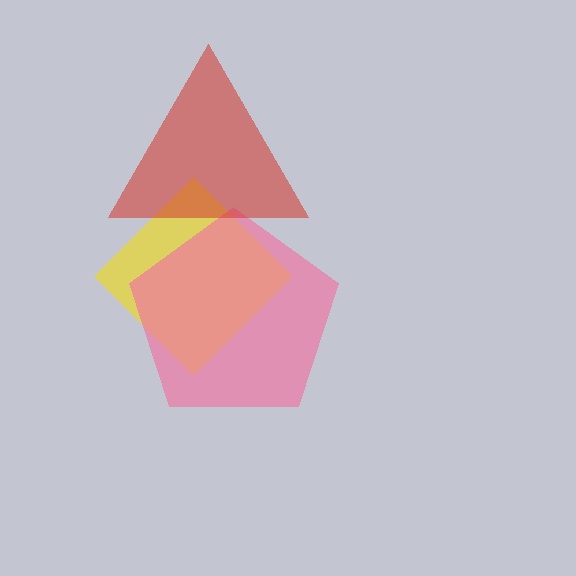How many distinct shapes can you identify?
There are 3 distinct shapes: a yellow diamond, a pink pentagon, a red triangle.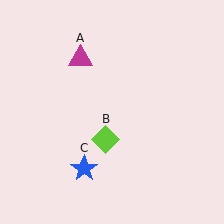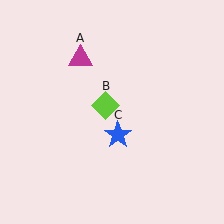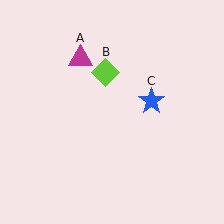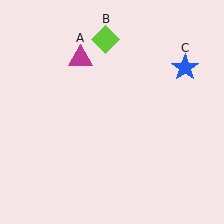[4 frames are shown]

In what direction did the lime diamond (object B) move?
The lime diamond (object B) moved up.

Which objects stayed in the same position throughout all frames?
Magenta triangle (object A) remained stationary.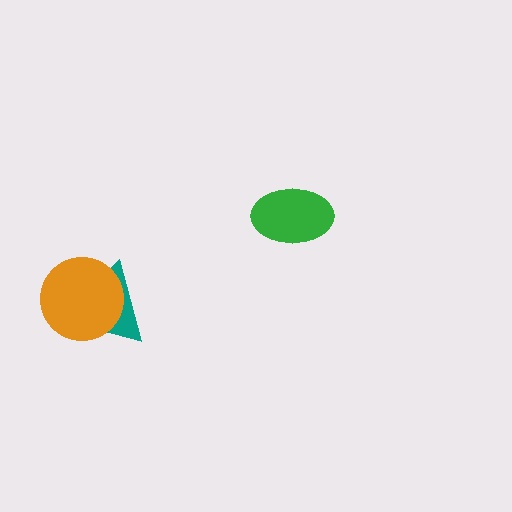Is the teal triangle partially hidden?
Yes, it is partially covered by another shape.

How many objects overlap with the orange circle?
1 object overlaps with the orange circle.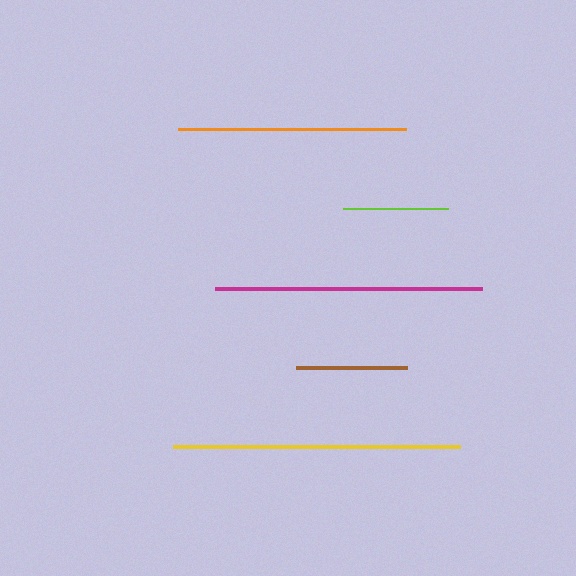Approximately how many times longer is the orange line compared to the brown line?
The orange line is approximately 2.0 times the length of the brown line.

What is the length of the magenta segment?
The magenta segment is approximately 267 pixels long.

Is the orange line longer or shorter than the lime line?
The orange line is longer than the lime line.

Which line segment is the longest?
The yellow line is the longest at approximately 287 pixels.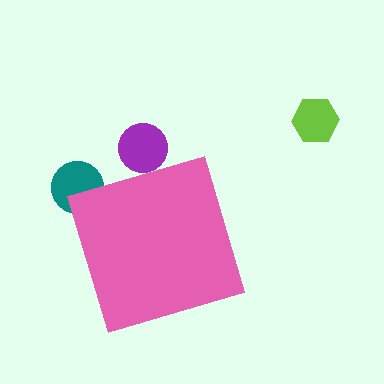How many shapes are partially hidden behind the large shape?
2 shapes are partially hidden.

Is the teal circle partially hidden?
Yes, the teal circle is partially hidden behind the pink diamond.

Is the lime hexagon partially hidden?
No, the lime hexagon is fully visible.